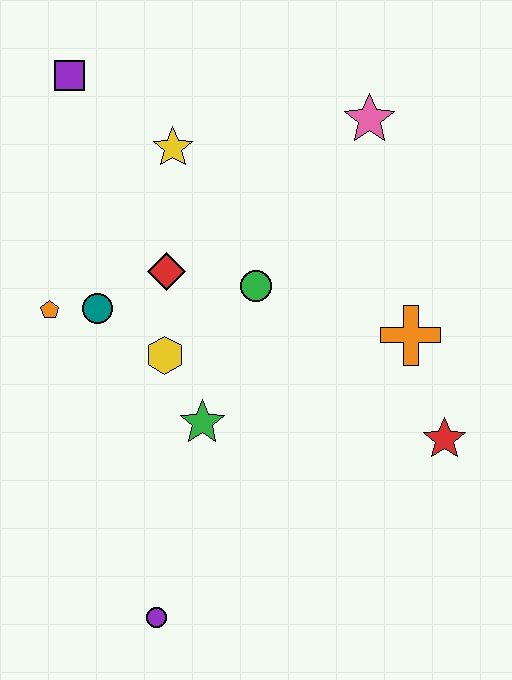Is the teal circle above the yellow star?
No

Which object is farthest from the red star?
The purple square is farthest from the red star.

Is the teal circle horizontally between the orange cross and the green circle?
No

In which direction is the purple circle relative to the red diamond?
The purple circle is below the red diamond.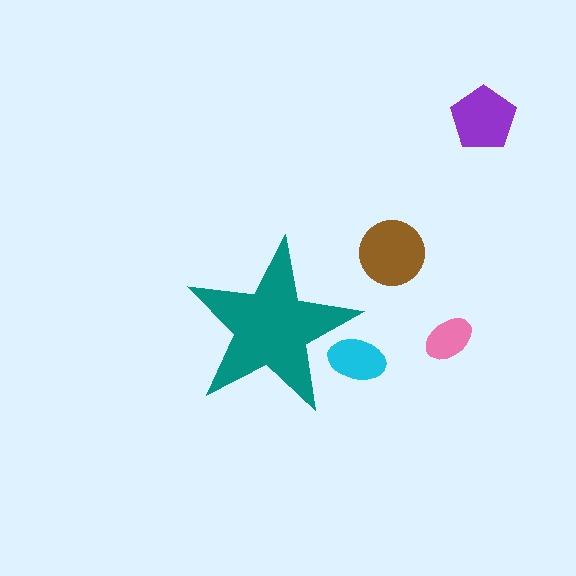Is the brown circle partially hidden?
No, the brown circle is fully visible.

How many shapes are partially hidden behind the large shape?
1 shape is partially hidden.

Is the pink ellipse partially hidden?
No, the pink ellipse is fully visible.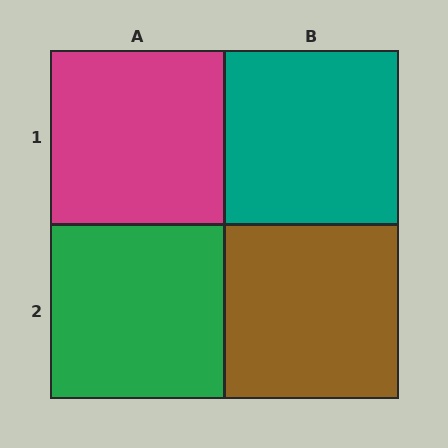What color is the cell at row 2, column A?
Green.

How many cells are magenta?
1 cell is magenta.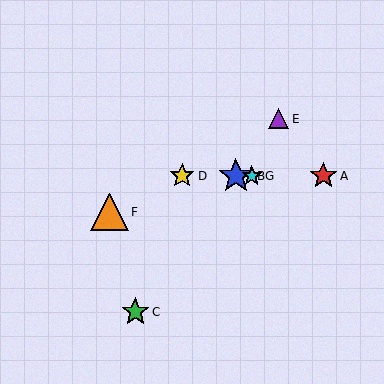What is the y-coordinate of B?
Object B is at y≈176.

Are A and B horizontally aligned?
Yes, both are at y≈176.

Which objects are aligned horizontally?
Objects A, B, D, G are aligned horizontally.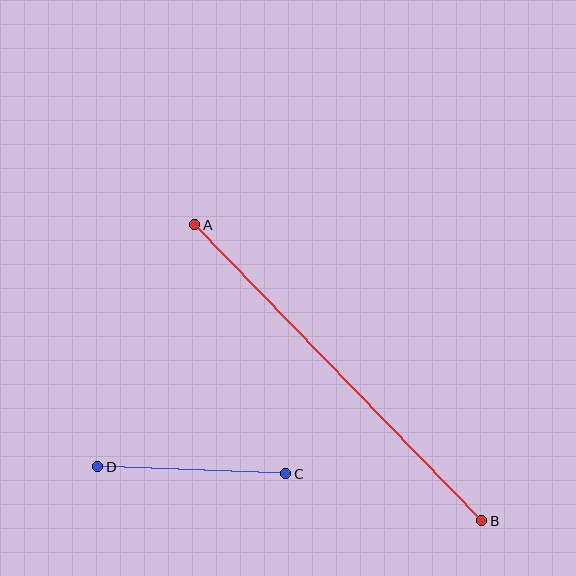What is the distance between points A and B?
The distance is approximately 412 pixels.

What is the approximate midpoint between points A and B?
The midpoint is at approximately (338, 373) pixels.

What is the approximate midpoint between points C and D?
The midpoint is at approximately (192, 470) pixels.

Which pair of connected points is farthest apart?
Points A and B are farthest apart.